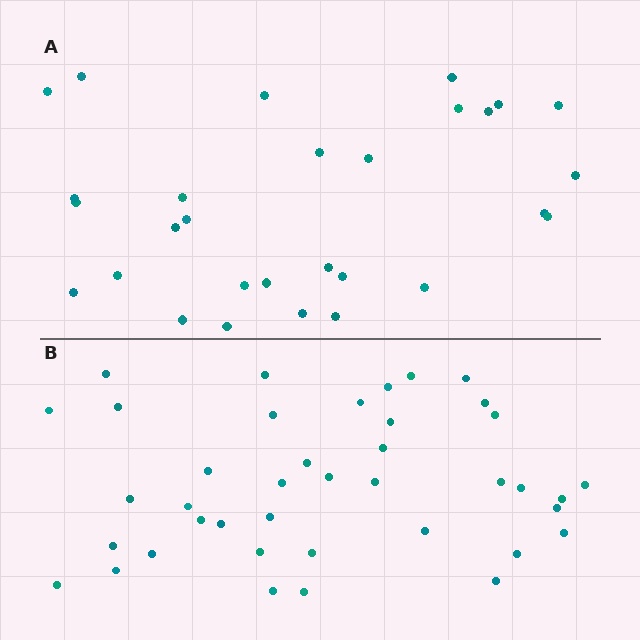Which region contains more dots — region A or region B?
Region B (the bottom region) has more dots.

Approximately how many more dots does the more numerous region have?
Region B has roughly 12 or so more dots than region A.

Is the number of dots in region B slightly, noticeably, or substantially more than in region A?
Region B has noticeably more, but not dramatically so. The ratio is roughly 1.4 to 1.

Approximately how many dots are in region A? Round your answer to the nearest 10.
About 30 dots. (The exact count is 29, which rounds to 30.)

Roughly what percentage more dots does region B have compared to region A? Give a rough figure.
About 40% more.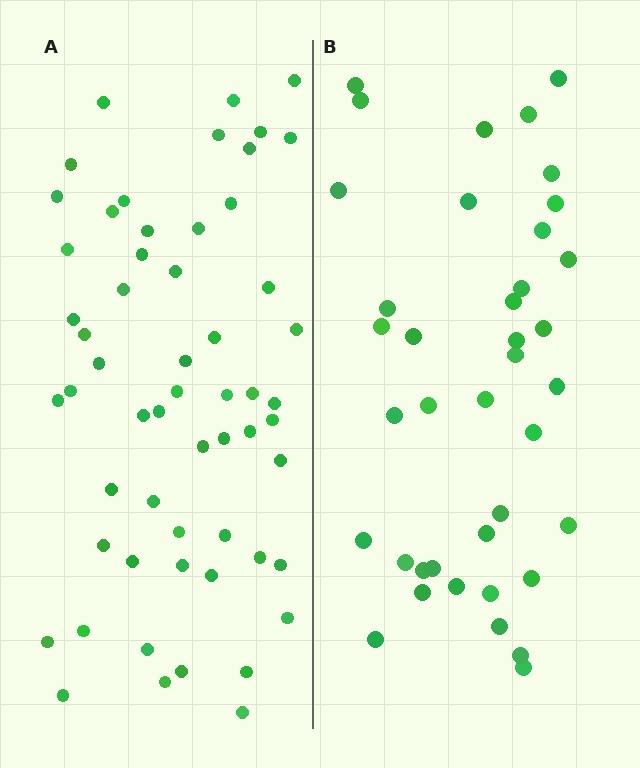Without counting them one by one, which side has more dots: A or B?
Region A (the left region) has more dots.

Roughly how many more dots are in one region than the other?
Region A has approximately 20 more dots than region B.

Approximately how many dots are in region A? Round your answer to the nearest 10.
About 60 dots. (The exact count is 57, which rounds to 60.)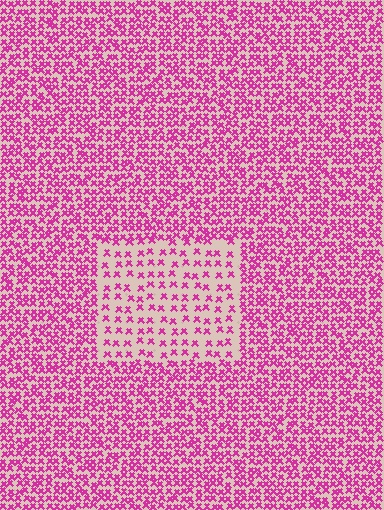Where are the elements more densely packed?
The elements are more densely packed outside the rectangle boundary.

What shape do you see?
I see a rectangle.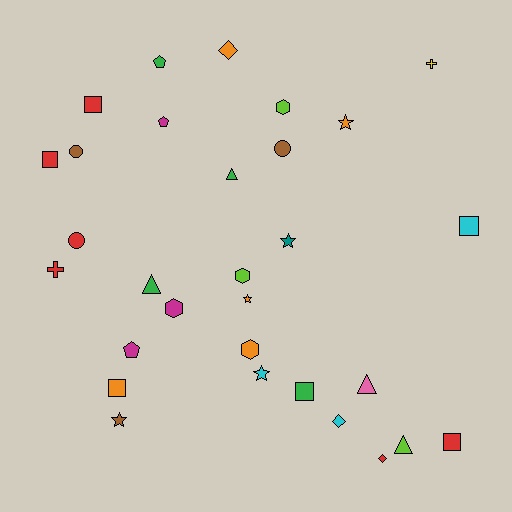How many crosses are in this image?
There are 2 crosses.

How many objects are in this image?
There are 30 objects.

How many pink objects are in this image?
There is 1 pink object.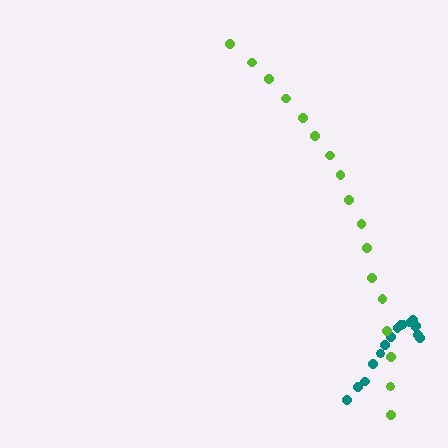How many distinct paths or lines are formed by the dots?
There are 2 distinct paths.